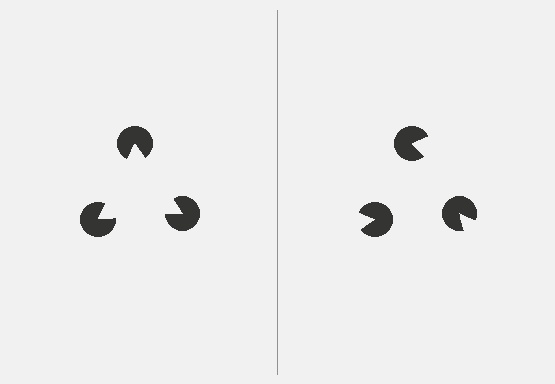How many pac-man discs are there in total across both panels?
6 — 3 on each side.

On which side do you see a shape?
An illusory triangle appears on the left side. On the right side the wedge cuts are rotated, so no coherent shape forms.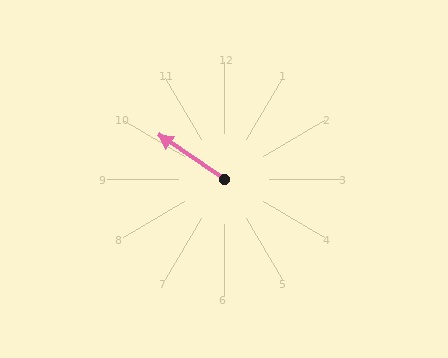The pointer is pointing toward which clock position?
Roughly 10 o'clock.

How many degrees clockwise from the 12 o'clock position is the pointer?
Approximately 304 degrees.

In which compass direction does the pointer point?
Northwest.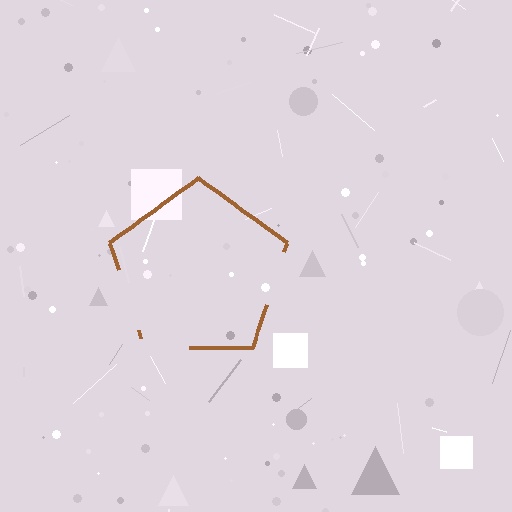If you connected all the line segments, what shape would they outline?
They would outline a pentagon.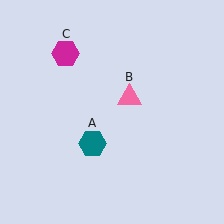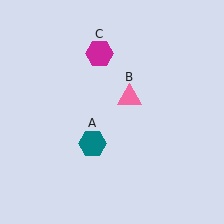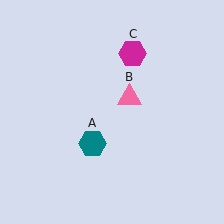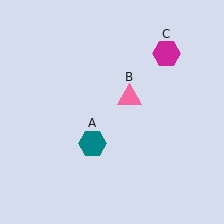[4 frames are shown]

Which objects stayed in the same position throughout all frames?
Teal hexagon (object A) and pink triangle (object B) remained stationary.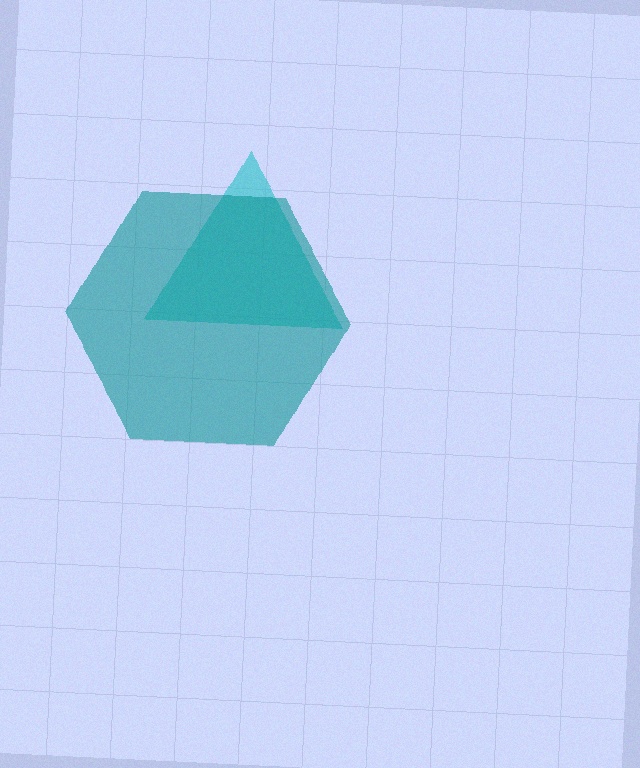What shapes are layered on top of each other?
The layered shapes are: a cyan triangle, a teal hexagon.